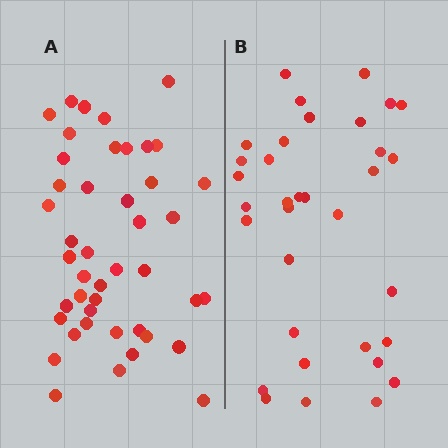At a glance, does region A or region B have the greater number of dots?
Region A (the left region) has more dots.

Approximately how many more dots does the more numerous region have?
Region A has roughly 10 or so more dots than region B.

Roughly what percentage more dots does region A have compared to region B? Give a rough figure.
About 30% more.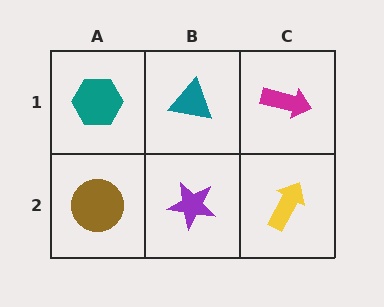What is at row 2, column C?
A yellow arrow.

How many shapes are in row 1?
3 shapes.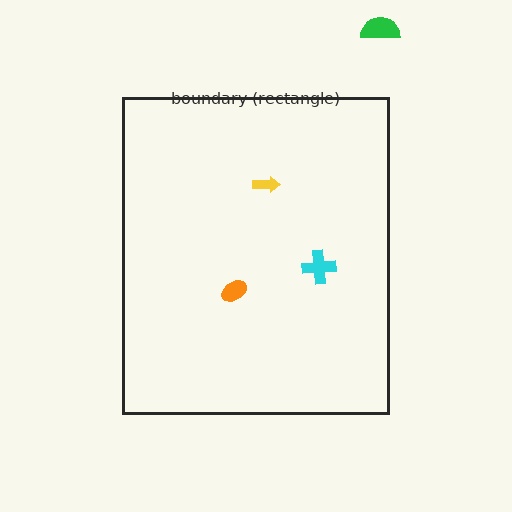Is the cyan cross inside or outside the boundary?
Inside.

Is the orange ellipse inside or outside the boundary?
Inside.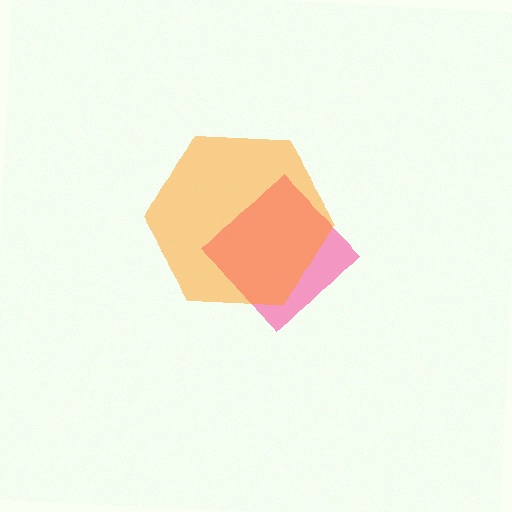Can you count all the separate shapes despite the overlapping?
Yes, there are 2 separate shapes.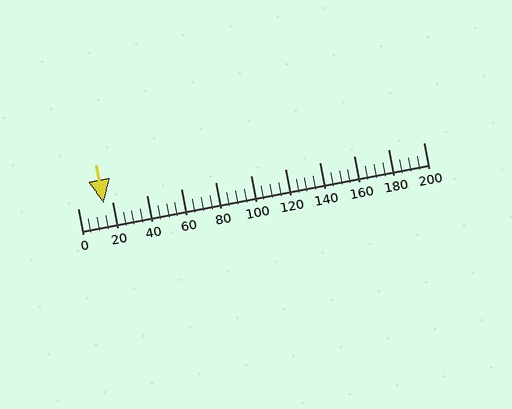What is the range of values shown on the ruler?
The ruler shows values from 0 to 200.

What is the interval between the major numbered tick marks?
The major tick marks are spaced 20 units apart.